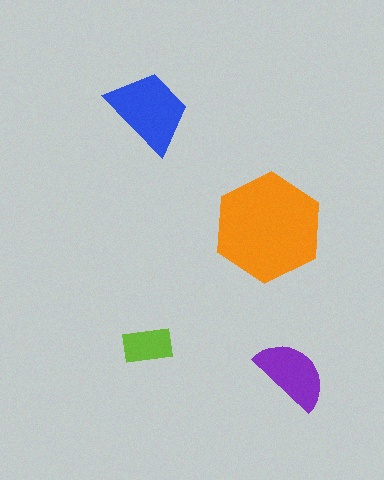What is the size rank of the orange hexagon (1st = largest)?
1st.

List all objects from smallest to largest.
The lime rectangle, the purple semicircle, the blue trapezoid, the orange hexagon.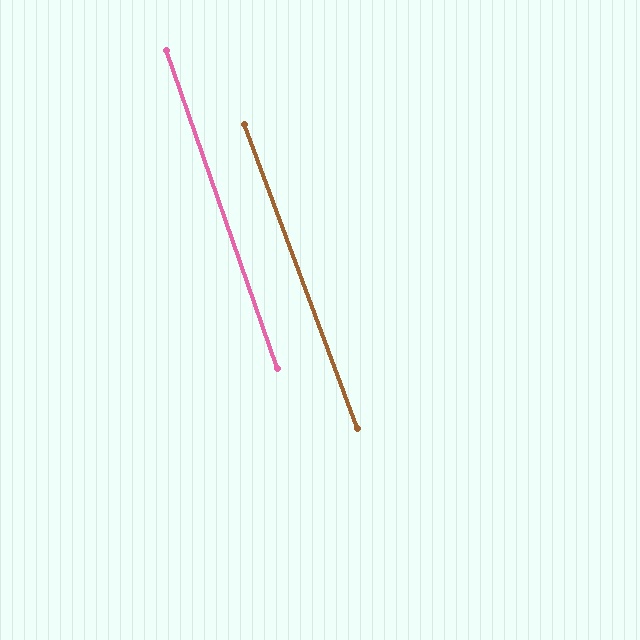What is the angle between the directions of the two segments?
Approximately 1 degree.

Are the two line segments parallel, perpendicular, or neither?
Parallel — their directions differ by only 1.3°.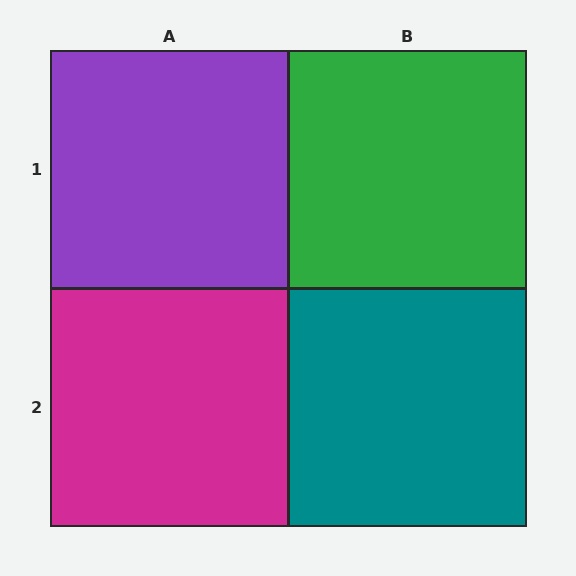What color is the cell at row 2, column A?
Magenta.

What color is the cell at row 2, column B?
Teal.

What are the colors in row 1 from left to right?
Purple, green.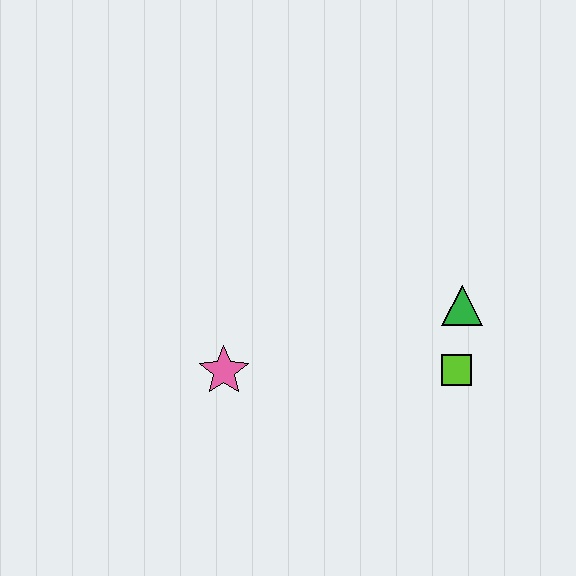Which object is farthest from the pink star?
The green triangle is farthest from the pink star.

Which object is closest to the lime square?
The green triangle is closest to the lime square.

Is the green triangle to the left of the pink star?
No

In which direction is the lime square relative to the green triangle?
The lime square is below the green triangle.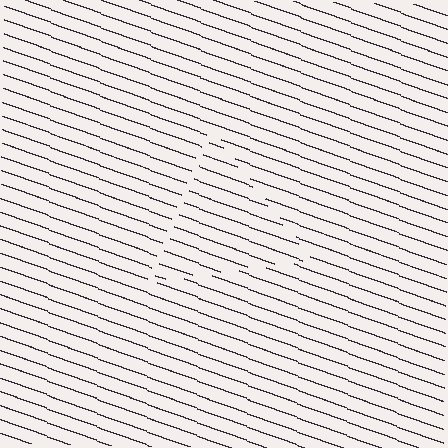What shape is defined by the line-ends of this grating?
An illusory triangle. The interior of the shape contains the same grating, shifted by half a period — the contour is defined by the phase discontinuity where line-ends from the inner and outer gratings abut.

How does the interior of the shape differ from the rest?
The interior of the shape contains the same grating, shifted by half a period — the contour is defined by the phase discontinuity where line-ends from the inner and outer gratings abut.